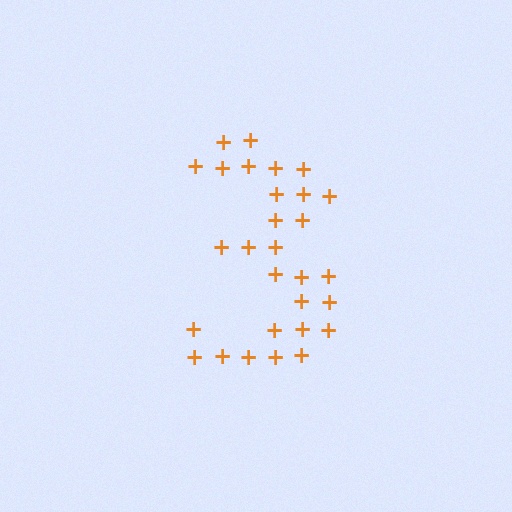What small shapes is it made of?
It is made of small plus signs.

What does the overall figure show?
The overall figure shows the digit 3.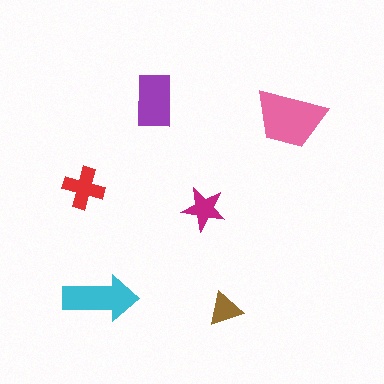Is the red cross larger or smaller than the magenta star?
Larger.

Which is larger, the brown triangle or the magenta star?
The magenta star.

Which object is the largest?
The pink trapezoid.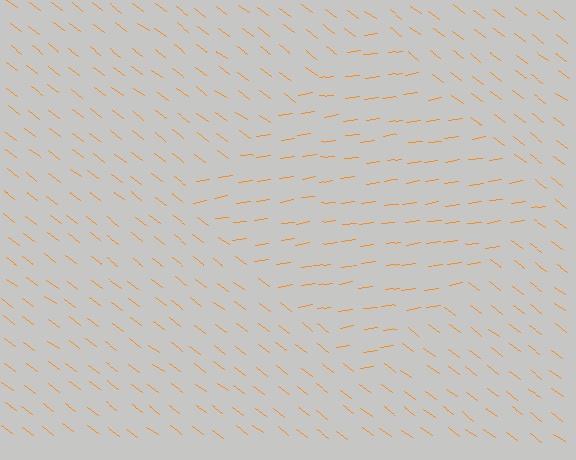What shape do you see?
I see a diamond.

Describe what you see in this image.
The image is filled with small orange line segments. A diamond region in the image has lines oriented differently from the surrounding lines, creating a visible texture boundary.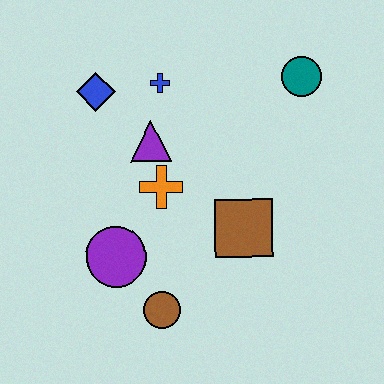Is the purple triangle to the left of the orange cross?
Yes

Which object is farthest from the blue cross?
The brown circle is farthest from the blue cross.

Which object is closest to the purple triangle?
The orange cross is closest to the purple triangle.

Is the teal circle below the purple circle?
No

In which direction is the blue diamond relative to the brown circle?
The blue diamond is above the brown circle.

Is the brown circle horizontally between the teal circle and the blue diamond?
Yes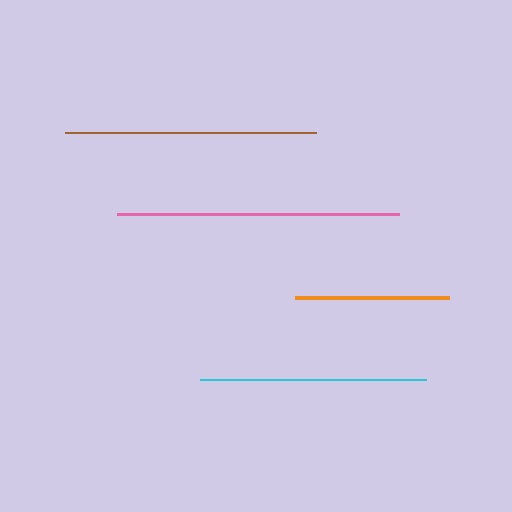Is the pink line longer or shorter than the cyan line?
The pink line is longer than the cyan line.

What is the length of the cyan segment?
The cyan segment is approximately 226 pixels long.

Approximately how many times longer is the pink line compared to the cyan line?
The pink line is approximately 1.2 times the length of the cyan line.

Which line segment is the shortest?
The orange line is the shortest at approximately 155 pixels.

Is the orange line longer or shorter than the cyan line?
The cyan line is longer than the orange line.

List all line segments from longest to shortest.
From longest to shortest: pink, brown, cyan, orange.